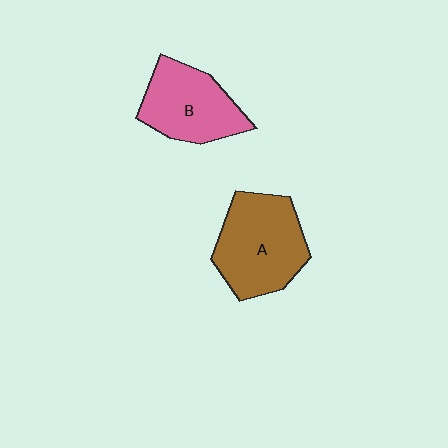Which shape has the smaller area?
Shape B (pink).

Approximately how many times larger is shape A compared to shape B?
Approximately 1.2 times.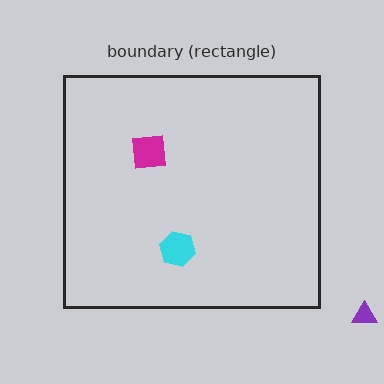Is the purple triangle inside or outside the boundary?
Outside.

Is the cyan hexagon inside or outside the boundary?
Inside.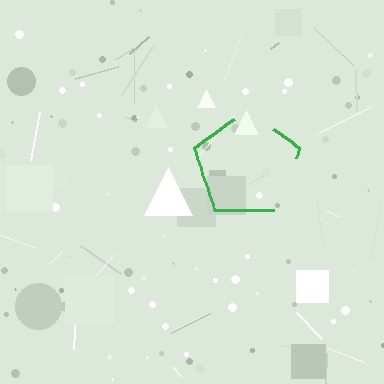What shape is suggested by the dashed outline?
The dashed outline suggests a pentagon.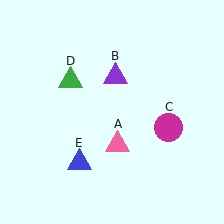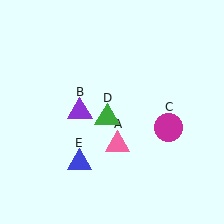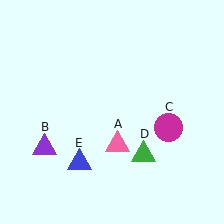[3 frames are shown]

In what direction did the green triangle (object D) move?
The green triangle (object D) moved down and to the right.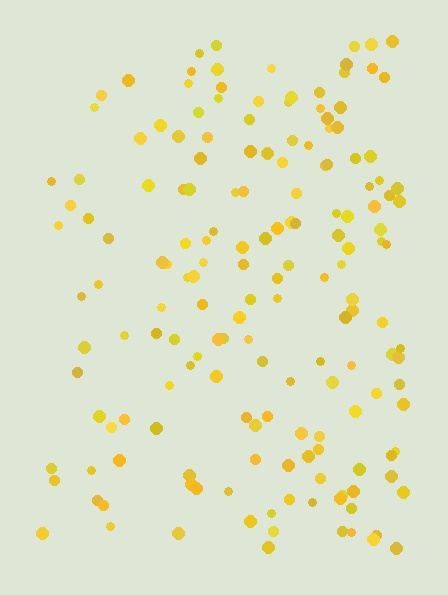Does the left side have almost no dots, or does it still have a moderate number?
Still a moderate number, just noticeably fewer than the right.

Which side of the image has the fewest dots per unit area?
The left.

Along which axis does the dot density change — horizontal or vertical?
Horizontal.